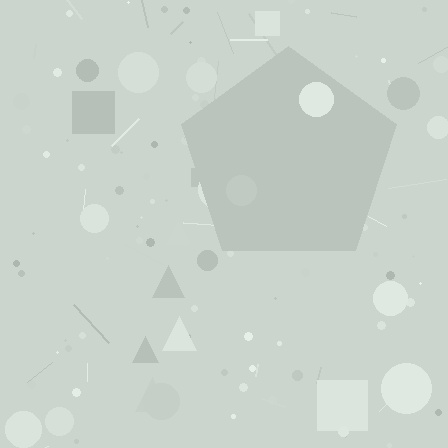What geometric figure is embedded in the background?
A pentagon is embedded in the background.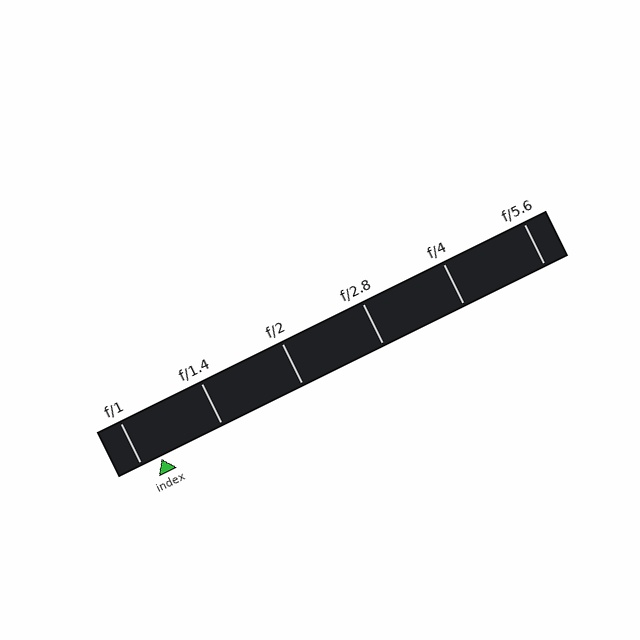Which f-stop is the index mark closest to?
The index mark is closest to f/1.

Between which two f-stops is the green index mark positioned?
The index mark is between f/1 and f/1.4.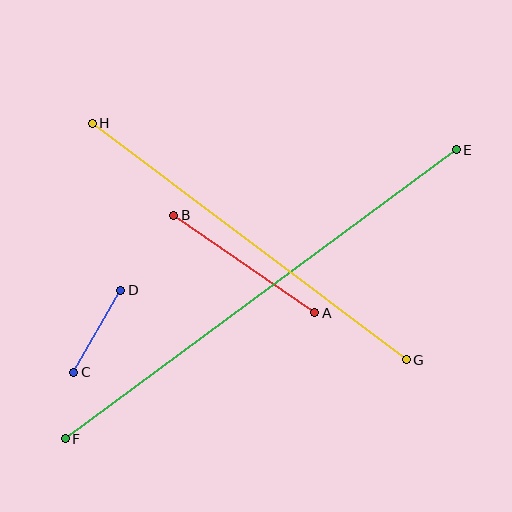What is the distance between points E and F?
The distance is approximately 486 pixels.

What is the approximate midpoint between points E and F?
The midpoint is at approximately (261, 294) pixels.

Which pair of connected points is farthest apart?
Points E and F are farthest apart.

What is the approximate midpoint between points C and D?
The midpoint is at approximately (97, 331) pixels.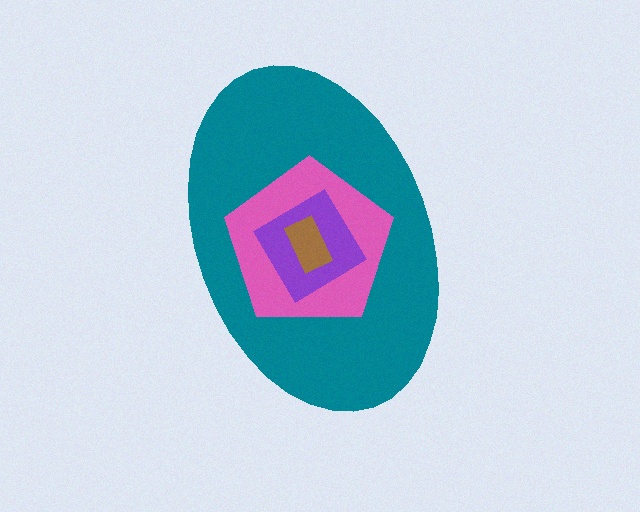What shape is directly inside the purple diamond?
The brown rectangle.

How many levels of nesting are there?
4.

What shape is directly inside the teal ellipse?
The pink pentagon.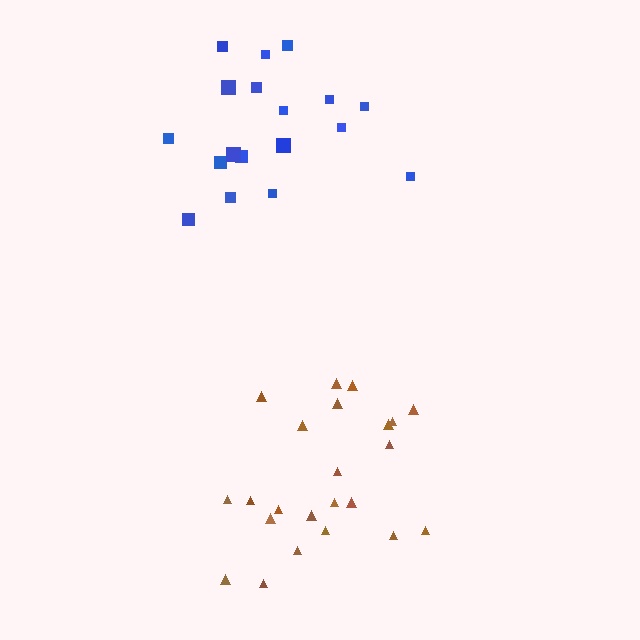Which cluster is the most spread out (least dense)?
Brown.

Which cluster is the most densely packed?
Blue.